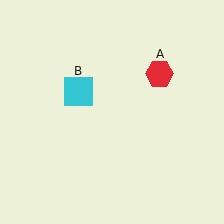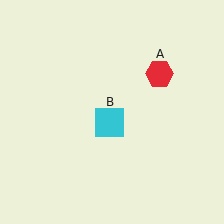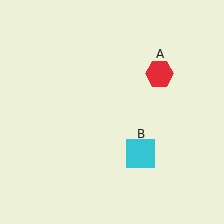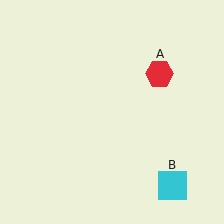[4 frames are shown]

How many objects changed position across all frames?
1 object changed position: cyan square (object B).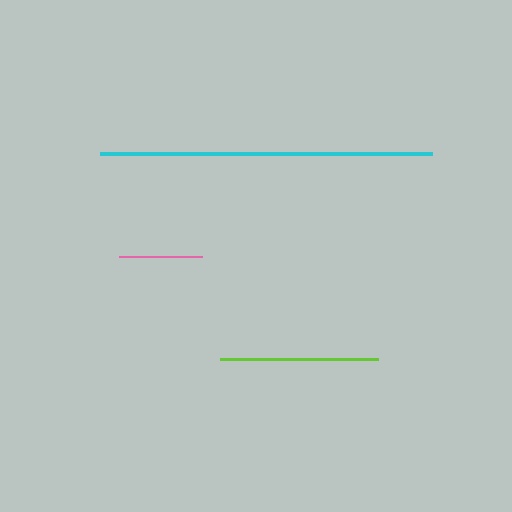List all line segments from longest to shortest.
From longest to shortest: cyan, lime, pink.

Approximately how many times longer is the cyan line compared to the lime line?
The cyan line is approximately 2.1 times the length of the lime line.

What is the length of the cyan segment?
The cyan segment is approximately 332 pixels long.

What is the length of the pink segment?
The pink segment is approximately 83 pixels long.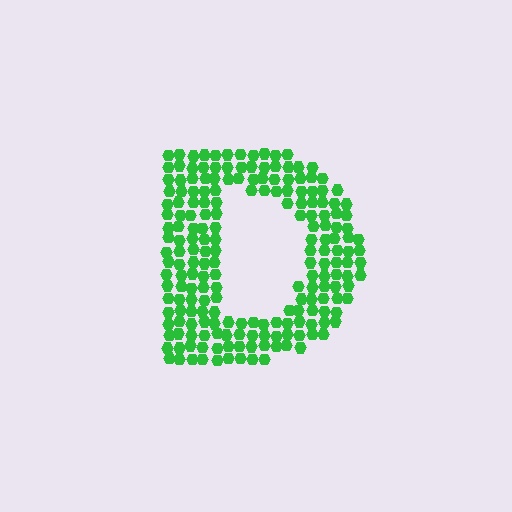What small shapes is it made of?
It is made of small hexagons.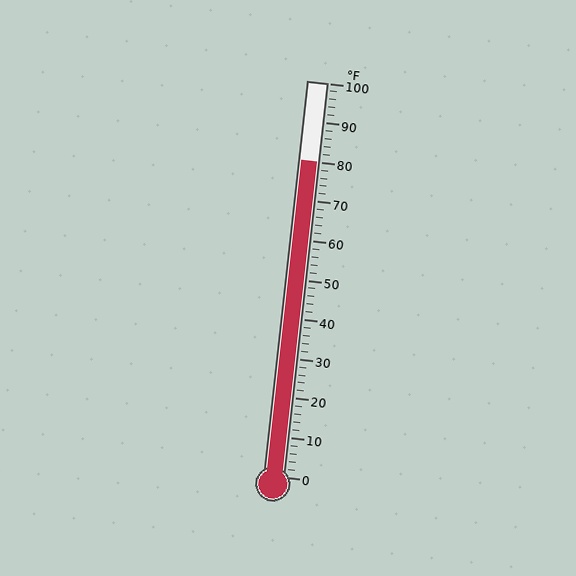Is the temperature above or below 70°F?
The temperature is above 70°F.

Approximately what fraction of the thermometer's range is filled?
The thermometer is filled to approximately 80% of its range.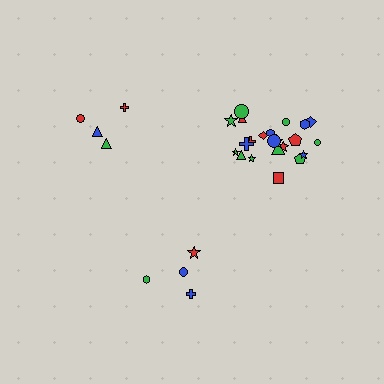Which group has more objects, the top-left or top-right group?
The top-right group.